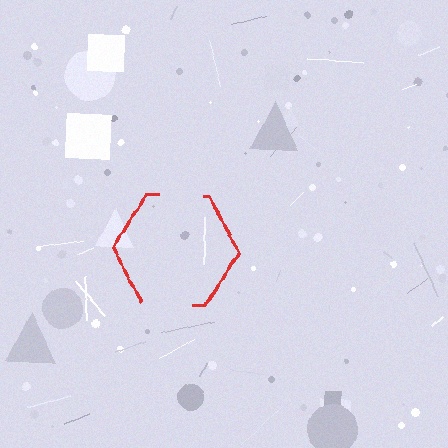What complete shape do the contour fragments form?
The contour fragments form a hexagon.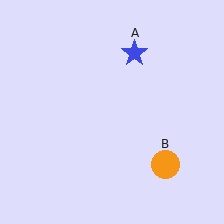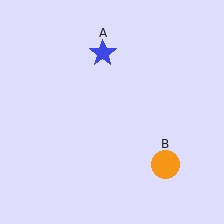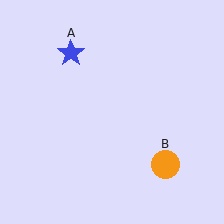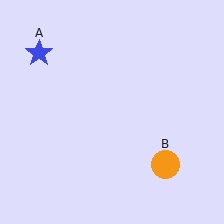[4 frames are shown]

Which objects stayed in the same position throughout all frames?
Orange circle (object B) remained stationary.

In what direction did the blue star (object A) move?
The blue star (object A) moved left.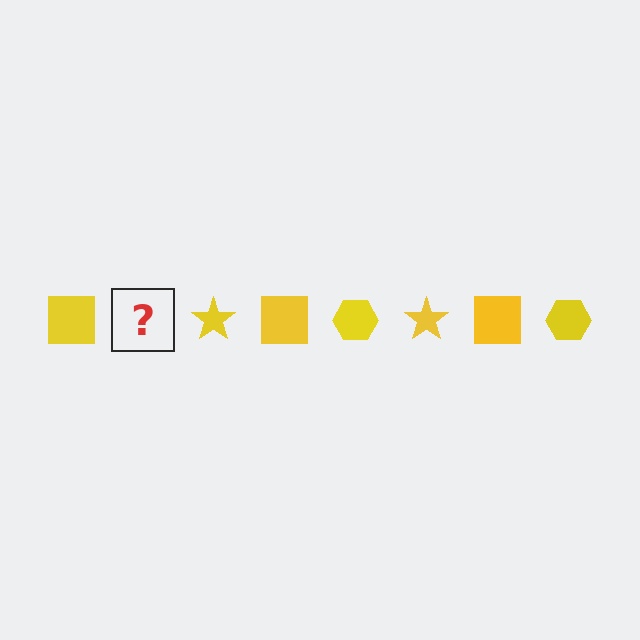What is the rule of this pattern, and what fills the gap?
The rule is that the pattern cycles through square, hexagon, star shapes in yellow. The gap should be filled with a yellow hexagon.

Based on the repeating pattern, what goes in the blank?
The blank should be a yellow hexagon.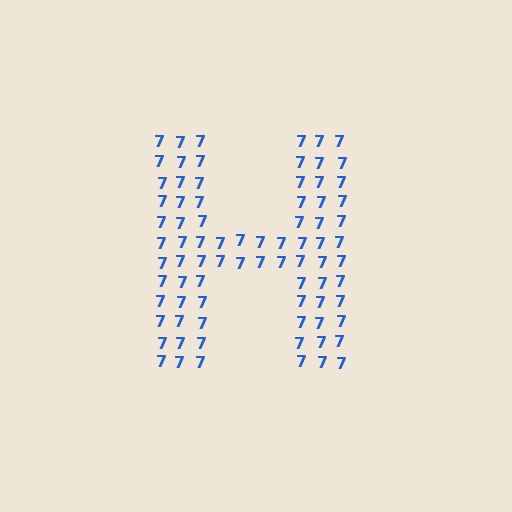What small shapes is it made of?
It is made of small digit 7's.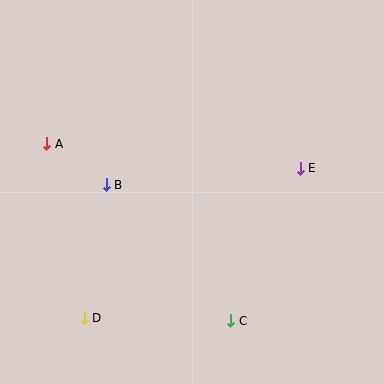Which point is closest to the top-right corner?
Point E is closest to the top-right corner.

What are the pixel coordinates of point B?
Point B is at (106, 185).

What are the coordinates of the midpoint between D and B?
The midpoint between D and B is at (95, 251).